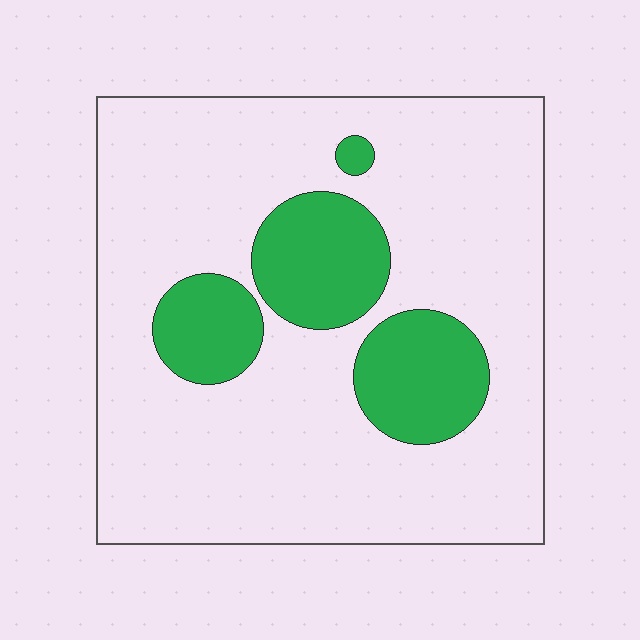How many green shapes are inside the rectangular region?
4.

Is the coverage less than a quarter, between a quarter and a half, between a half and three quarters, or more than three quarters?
Less than a quarter.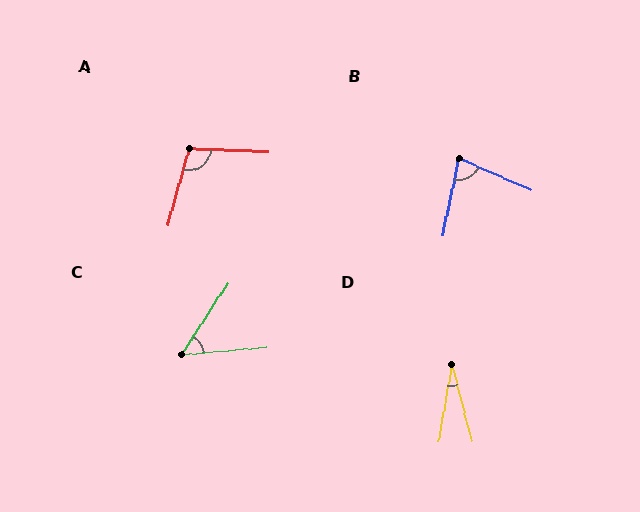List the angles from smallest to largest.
D (25°), C (52°), B (77°), A (103°).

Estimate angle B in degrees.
Approximately 77 degrees.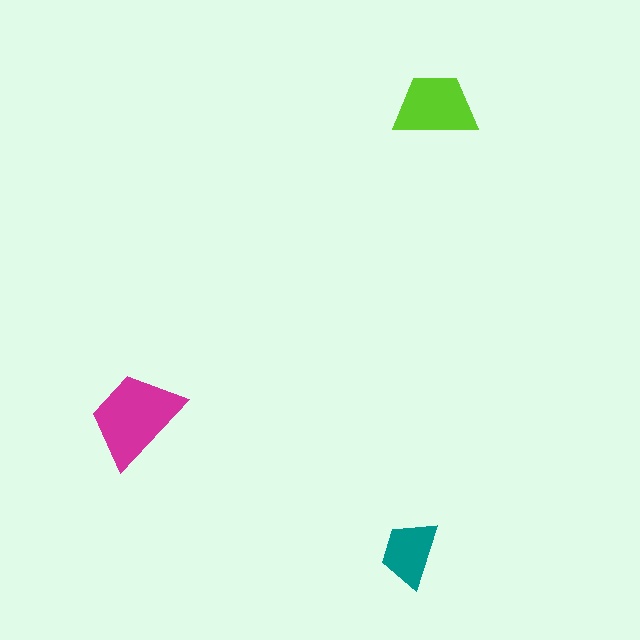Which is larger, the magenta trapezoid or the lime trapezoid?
The magenta one.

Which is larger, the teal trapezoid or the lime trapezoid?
The lime one.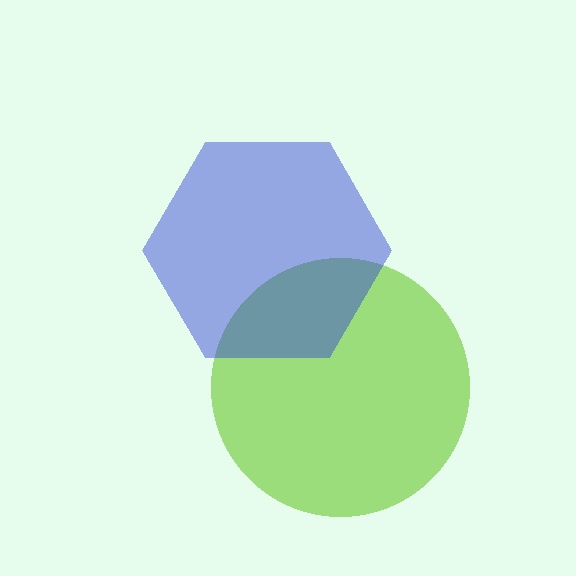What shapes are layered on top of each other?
The layered shapes are: a lime circle, a blue hexagon.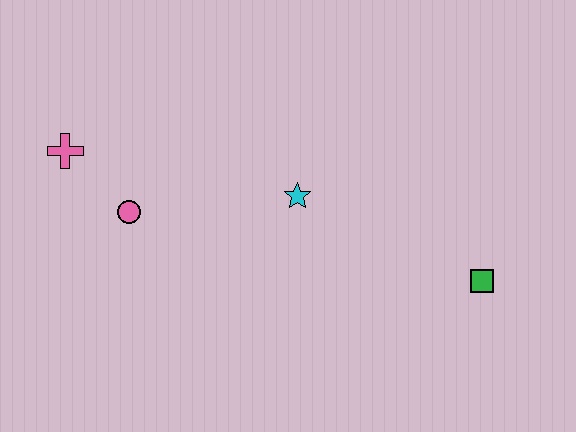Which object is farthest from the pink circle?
The green square is farthest from the pink circle.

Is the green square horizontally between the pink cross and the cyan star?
No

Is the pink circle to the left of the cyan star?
Yes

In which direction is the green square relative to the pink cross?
The green square is to the right of the pink cross.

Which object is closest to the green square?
The cyan star is closest to the green square.